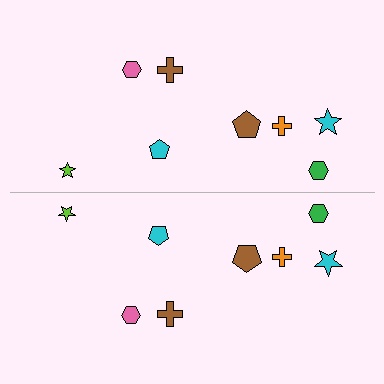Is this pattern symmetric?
Yes, this pattern has bilateral (reflection) symmetry.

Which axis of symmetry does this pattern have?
The pattern has a horizontal axis of symmetry running through the center of the image.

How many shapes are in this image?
There are 16 shapes in this image.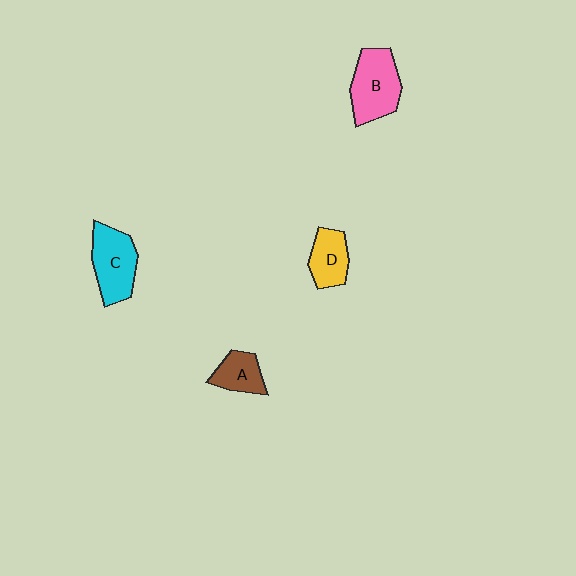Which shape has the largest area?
Shape B (pink).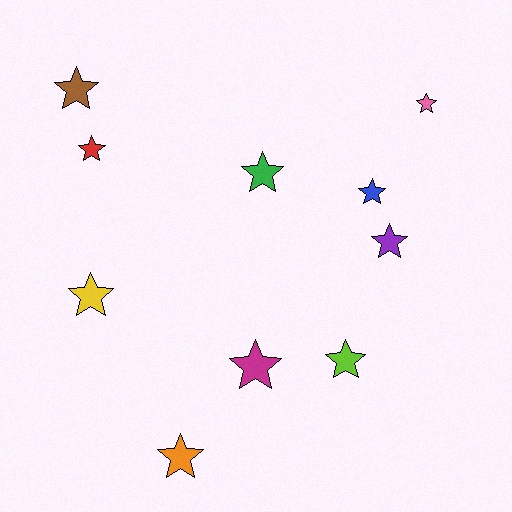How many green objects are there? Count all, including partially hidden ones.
There is 1 green object.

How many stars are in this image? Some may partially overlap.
There are 10 stars.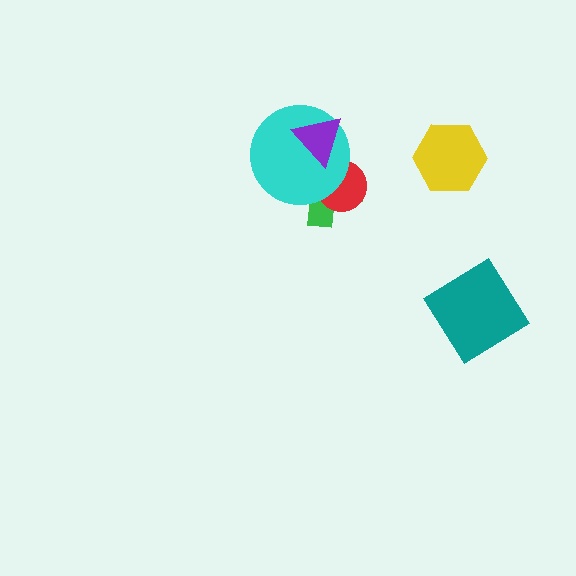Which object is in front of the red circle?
The cyan circle is in front of the red circle.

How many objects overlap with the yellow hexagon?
0 objects overlap with the yellow hexagon.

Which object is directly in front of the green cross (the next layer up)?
The red circle is directly in front of the green cross.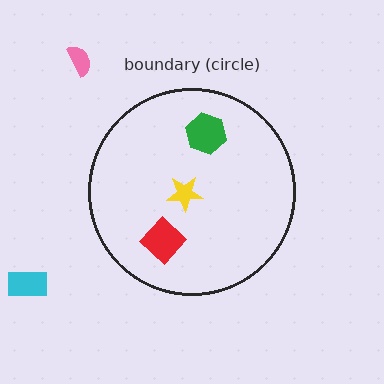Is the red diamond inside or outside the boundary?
Inside.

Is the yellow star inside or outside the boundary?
Inside.